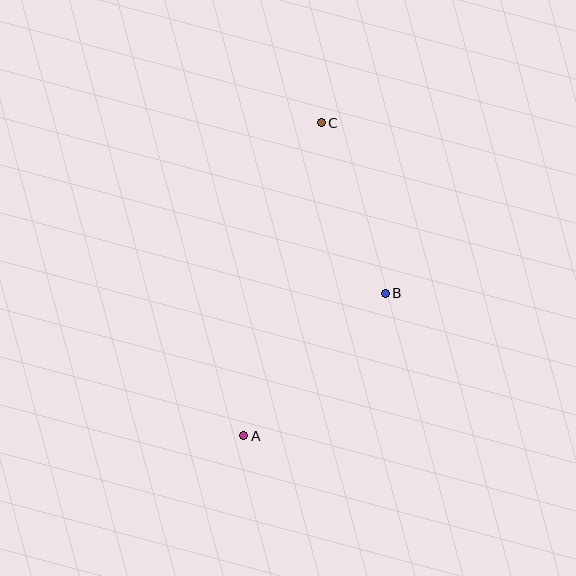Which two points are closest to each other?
Points B and C are closest to each other.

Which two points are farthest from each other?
Points A and C are farthest from each other.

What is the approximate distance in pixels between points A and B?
The distance between A and B is approximately 201 pixels.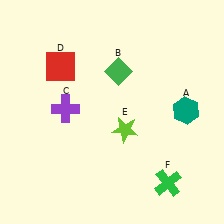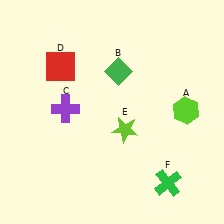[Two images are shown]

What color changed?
The hexagon (A) changed from teal in Image 1 to lime in Image 2.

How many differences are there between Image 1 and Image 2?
There is 1 difference between the two images.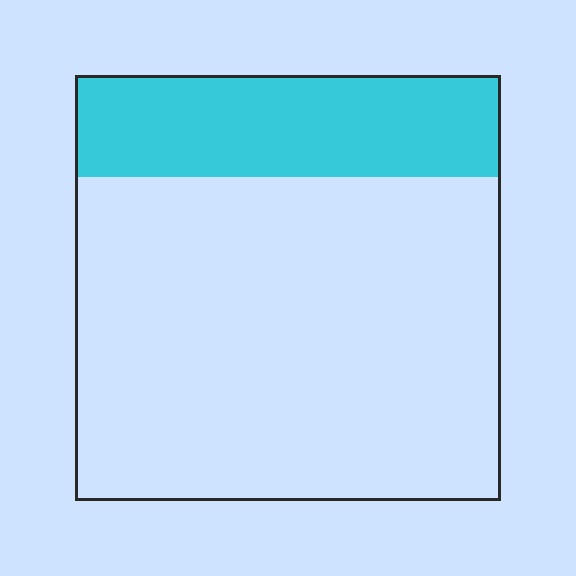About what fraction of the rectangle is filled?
About one quarter (1/4).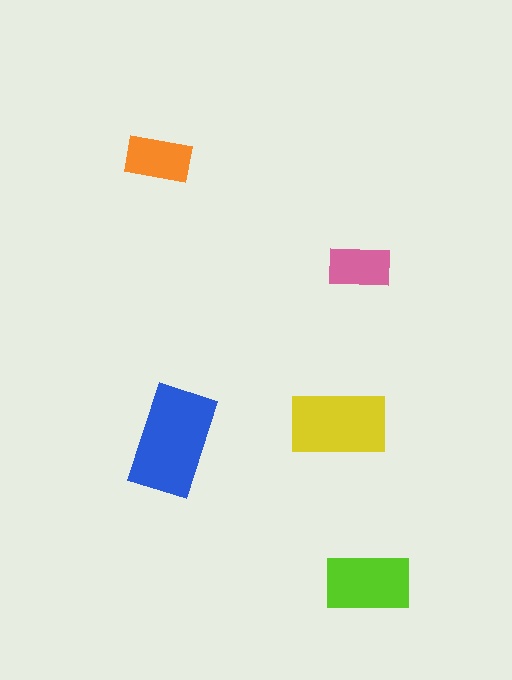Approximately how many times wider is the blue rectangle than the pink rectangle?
About 2 times wider.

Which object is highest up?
The orange rectangle is topmost.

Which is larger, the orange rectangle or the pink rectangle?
The orange one.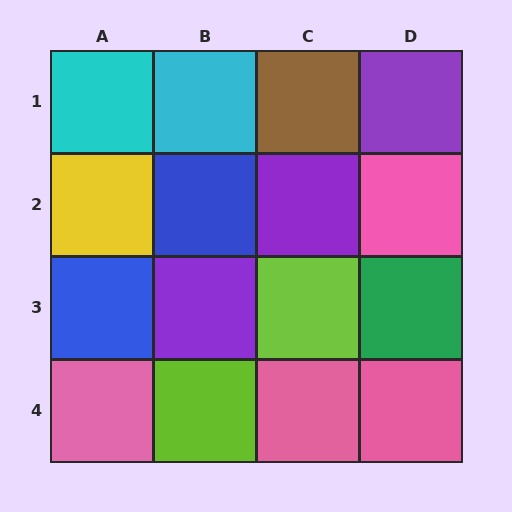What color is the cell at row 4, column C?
Pink.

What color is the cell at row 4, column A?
Pink.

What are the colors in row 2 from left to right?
Yellow, blue, purple, pink.